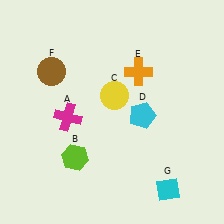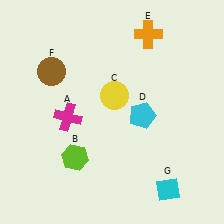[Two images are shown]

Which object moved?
The orange cross (E) moved up.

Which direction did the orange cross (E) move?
The orange cross (E) moved up.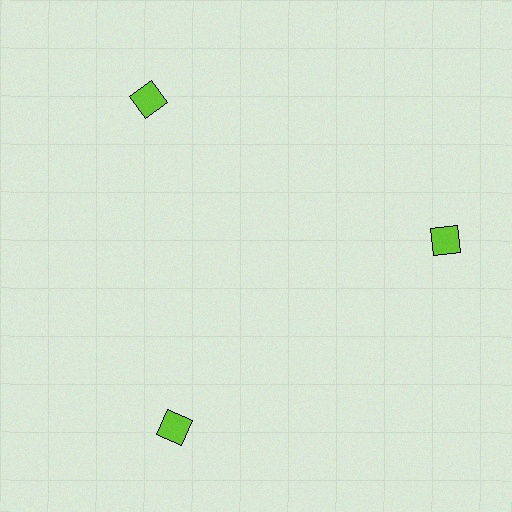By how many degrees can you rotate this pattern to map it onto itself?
The pattern maps onto itself every 120 degrees of rotation.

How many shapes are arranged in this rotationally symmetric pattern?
There are 3 shapes, arranged in 3 groups of 1.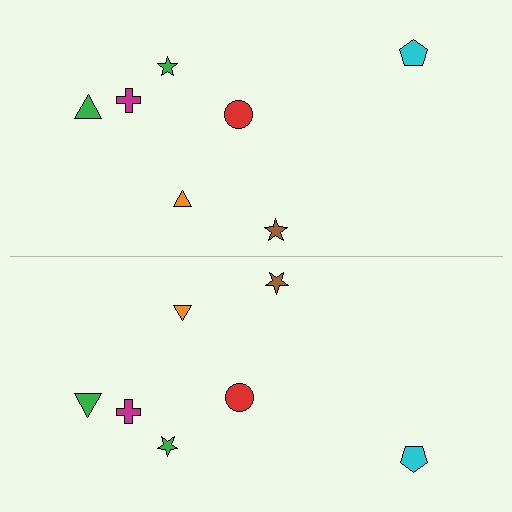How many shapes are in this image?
There are 14 shapes in this image.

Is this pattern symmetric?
Yes, this pattern has bilateral (reflection) symmetry.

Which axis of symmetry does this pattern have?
The pattern has a horizontal axis of symmetry running through the center of the image.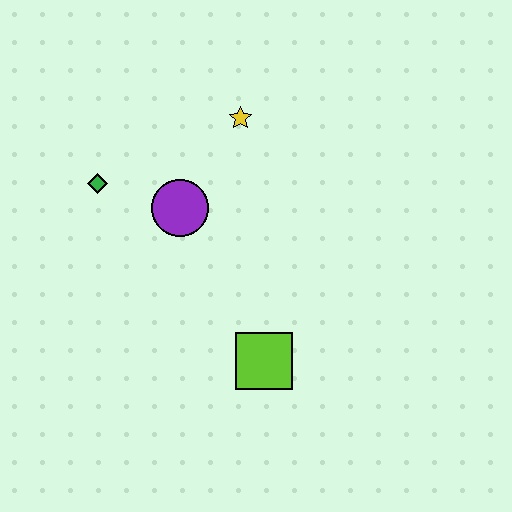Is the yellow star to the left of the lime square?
Yes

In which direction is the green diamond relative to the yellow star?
The green diamond is to the left of the yellow star.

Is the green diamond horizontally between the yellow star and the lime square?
No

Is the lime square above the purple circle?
No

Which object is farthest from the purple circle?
The lime square is farthest from the purple circle.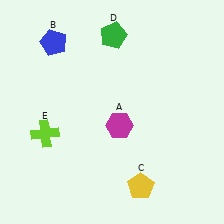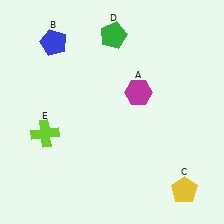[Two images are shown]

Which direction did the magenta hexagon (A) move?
The magenta hexagon (A) moved up.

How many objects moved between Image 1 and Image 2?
2 objects moved between the two images.